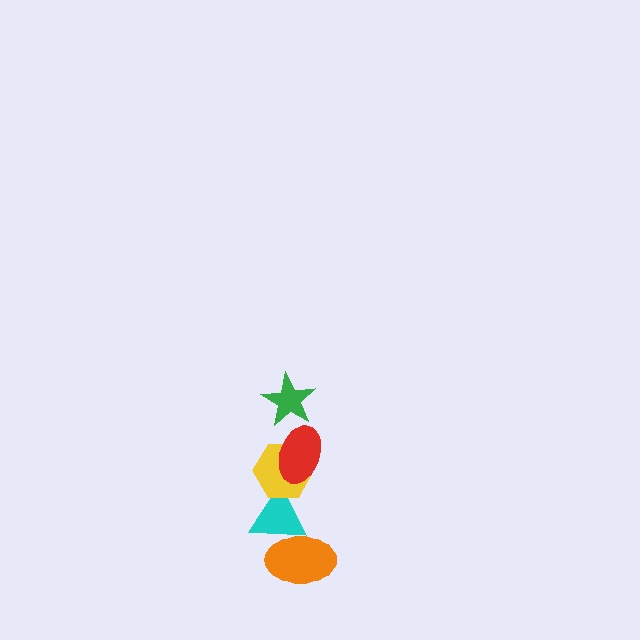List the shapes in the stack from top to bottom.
From top to bottom: the green star, the red ellipse, the yellow hexagon, the cyan triangle, the orange ellipse.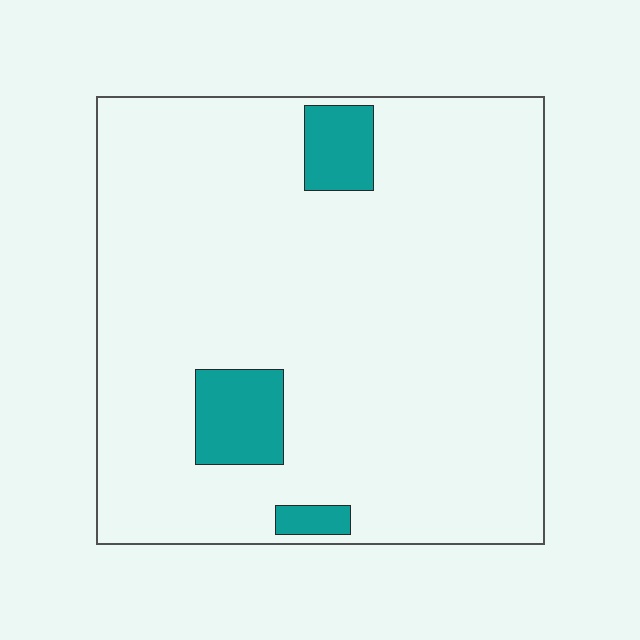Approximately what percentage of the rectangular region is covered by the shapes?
Approximately 10%.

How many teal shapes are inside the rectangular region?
3.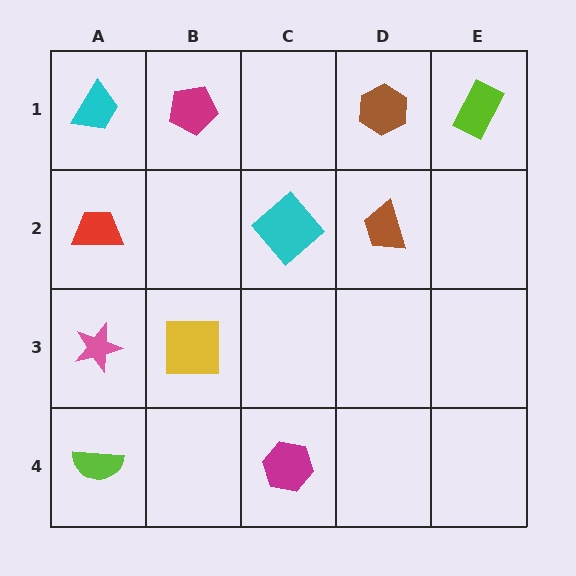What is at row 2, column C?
A cyan diamond.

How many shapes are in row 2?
3 shapes.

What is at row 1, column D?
A brown hexagon.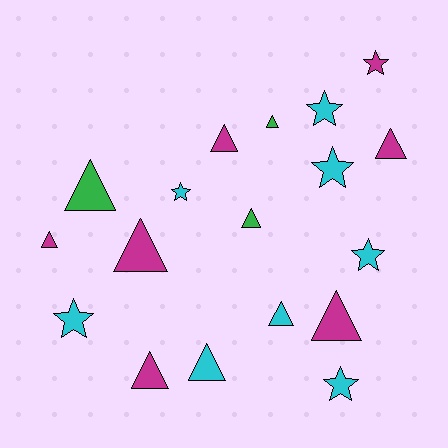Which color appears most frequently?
Cyan, with 8 objects.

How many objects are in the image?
There are 18 objects.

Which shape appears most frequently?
Triangle, with 11 objects.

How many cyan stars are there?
There are 6 cyan stars.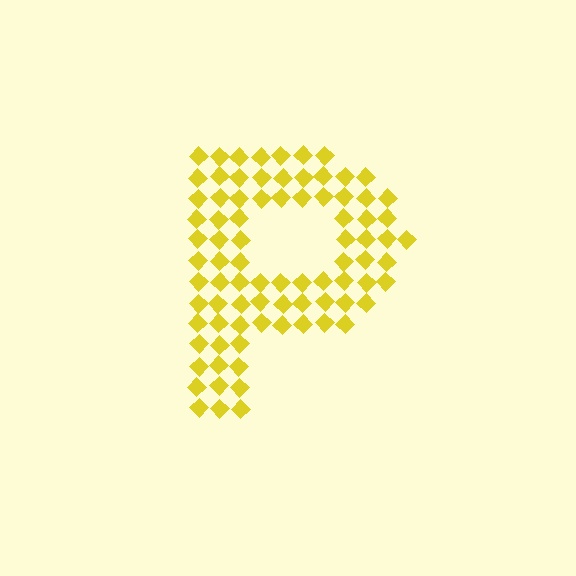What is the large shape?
The large shape is the letter P.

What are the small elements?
The small elements are diamonds.